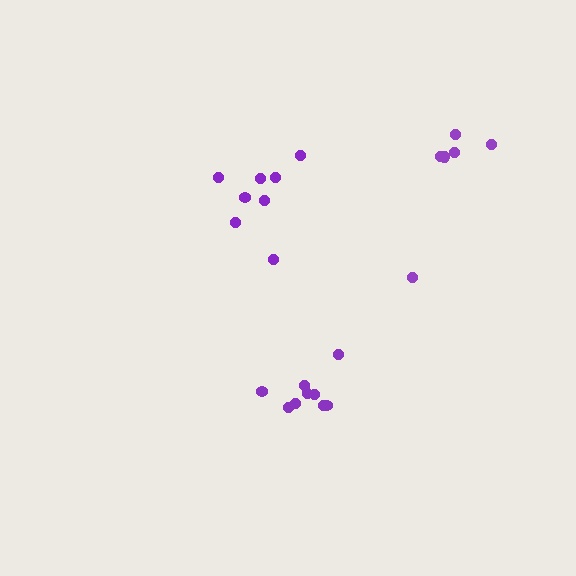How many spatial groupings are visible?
There are 3 spatial groupings.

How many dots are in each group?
Group 1: 9 dots, Group 2: 8 dots, Group 3: 6 dots (23 total).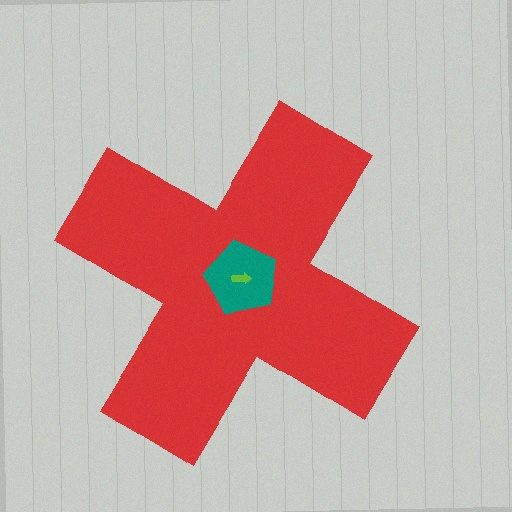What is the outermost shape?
The red cross.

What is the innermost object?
The lime arrow.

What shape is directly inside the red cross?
The teal pentagon.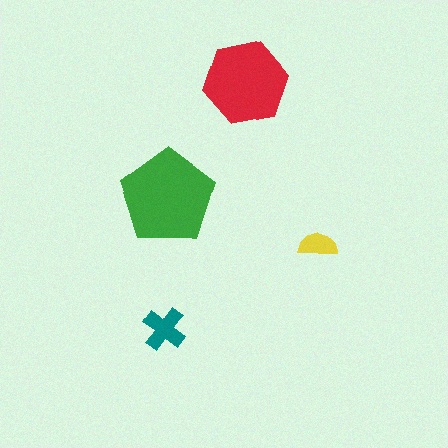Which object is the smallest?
The yellow semicircle.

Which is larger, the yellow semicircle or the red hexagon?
The red hexagon.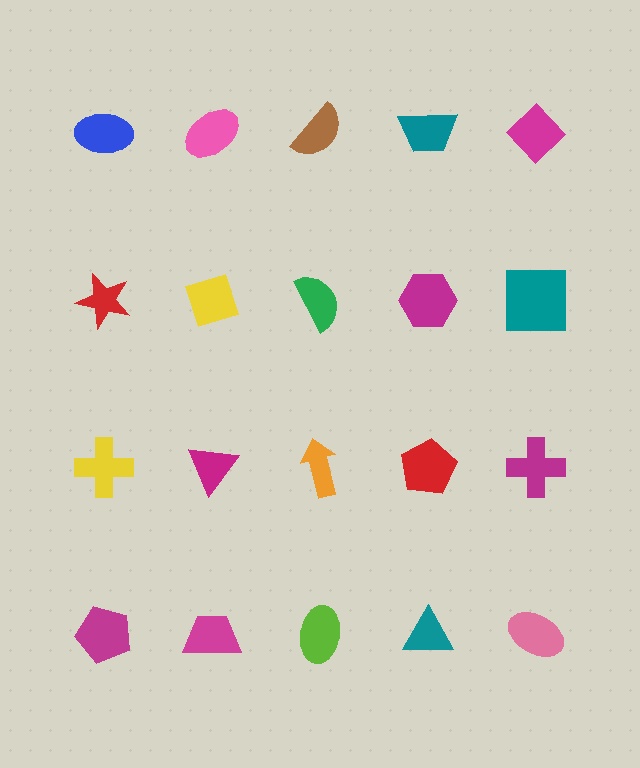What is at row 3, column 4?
A red pentagon.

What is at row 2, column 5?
A teal square.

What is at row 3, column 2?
A magenta triangle.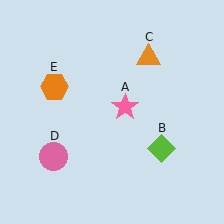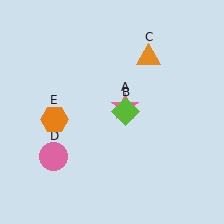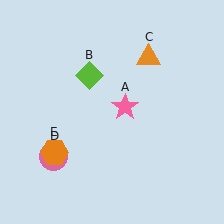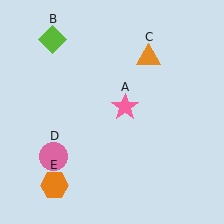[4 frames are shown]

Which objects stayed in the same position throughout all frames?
Pink star (object A) and orange triangle (object C) and pink circle (object D) remained stationary.